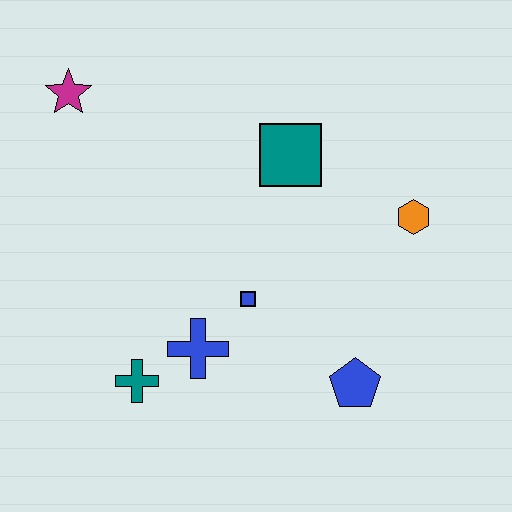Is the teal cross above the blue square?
No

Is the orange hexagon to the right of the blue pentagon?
Yes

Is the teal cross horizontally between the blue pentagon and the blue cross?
No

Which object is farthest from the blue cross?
The magenta star is farthest from the blue cross.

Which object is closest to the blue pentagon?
The blue square is closest to the blue pentagon.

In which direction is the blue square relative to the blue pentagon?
The blue square is to the left of the blue pentagon.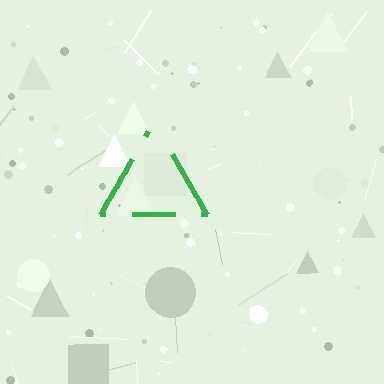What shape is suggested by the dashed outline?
The dashed outline suggests a triangle.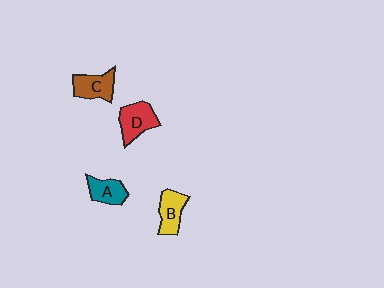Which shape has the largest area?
Shape D (red).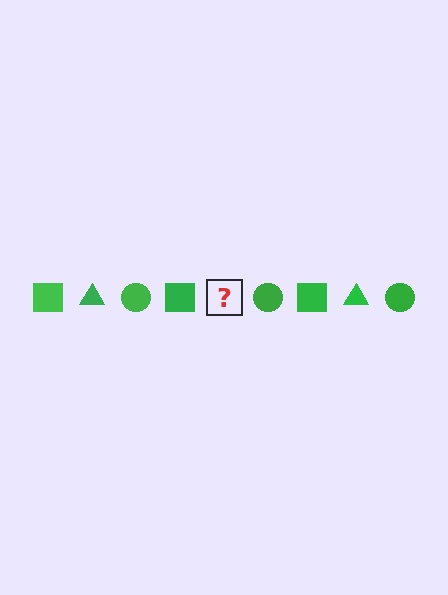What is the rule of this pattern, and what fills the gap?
The rule is that the pattern cycles through square, triangle, circle shapes in green. The gap should be filled with a green triangle.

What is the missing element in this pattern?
The missing element is a green triangle.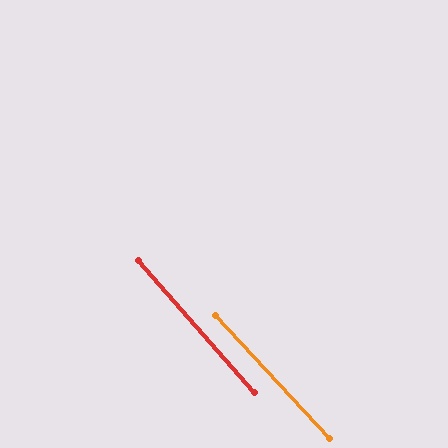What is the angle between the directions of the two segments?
Approximately 2 degrees.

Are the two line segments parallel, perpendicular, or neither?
Parallel — their directions differ by only 1.7°.